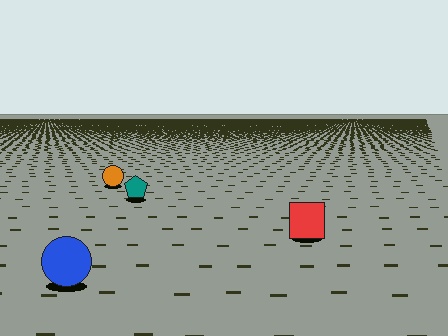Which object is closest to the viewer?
The blue circle is closest. The texture marks near it are larger and more spread out.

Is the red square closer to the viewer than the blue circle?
No. The blue circle is closer — you can tell from the texture gradient: the ground texture is coarser near it.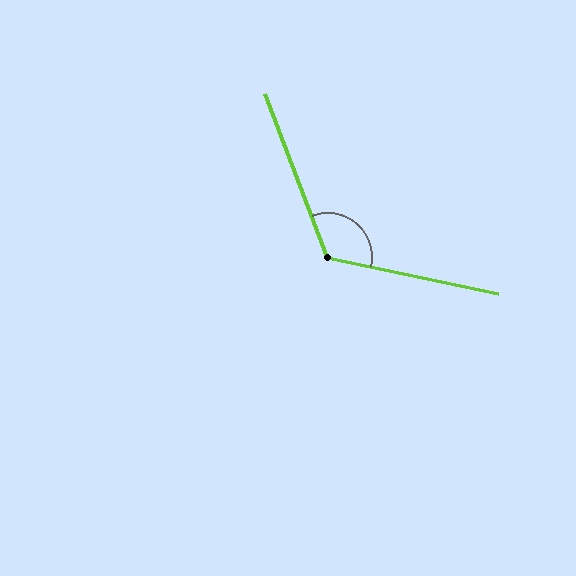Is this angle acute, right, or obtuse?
It is obtuse.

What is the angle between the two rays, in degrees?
Approximately 123 degrees.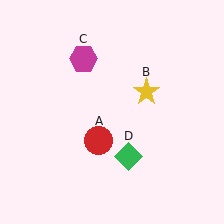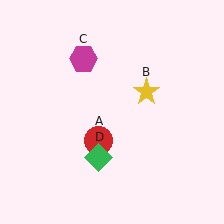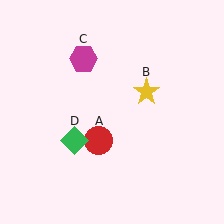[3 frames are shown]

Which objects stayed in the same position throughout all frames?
Red circle (object A) and yellow star (object B) and magenta hexagon (object C) remained stationary.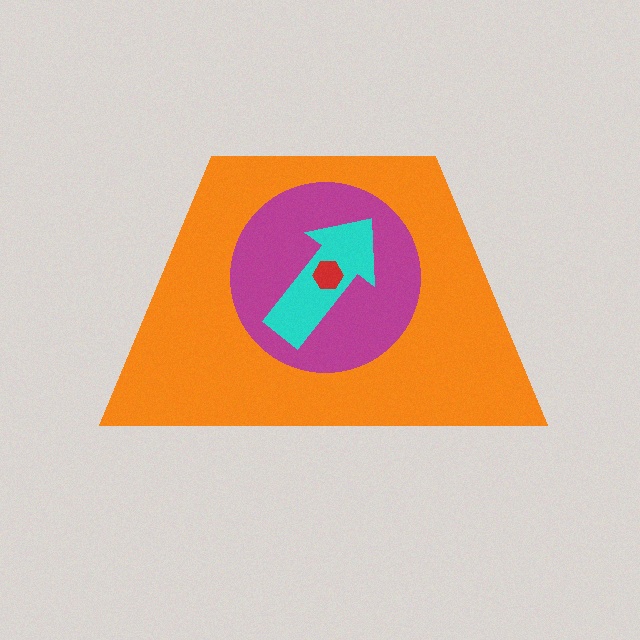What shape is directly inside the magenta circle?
The cyan arrow.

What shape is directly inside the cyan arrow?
The red hexagon.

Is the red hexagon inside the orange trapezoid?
Yes.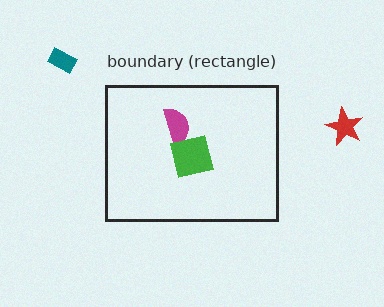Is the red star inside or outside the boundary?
Outside.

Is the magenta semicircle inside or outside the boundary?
Inside.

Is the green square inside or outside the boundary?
Inside.